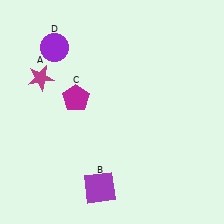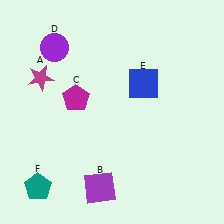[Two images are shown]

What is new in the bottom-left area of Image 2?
A teal pentagon (F) was added in the bottom-left area of Image 2.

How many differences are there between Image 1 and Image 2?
There are 2 differences between the two images.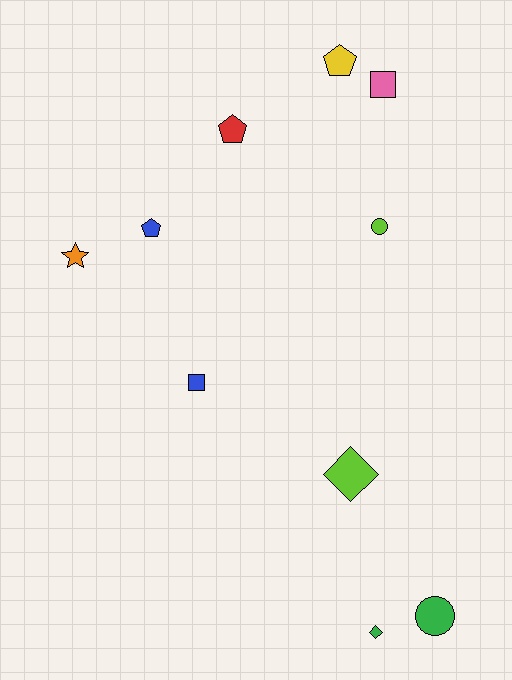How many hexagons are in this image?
There are no hexagons.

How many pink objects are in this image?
There is 1 pink object.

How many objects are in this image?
There are 10 objects.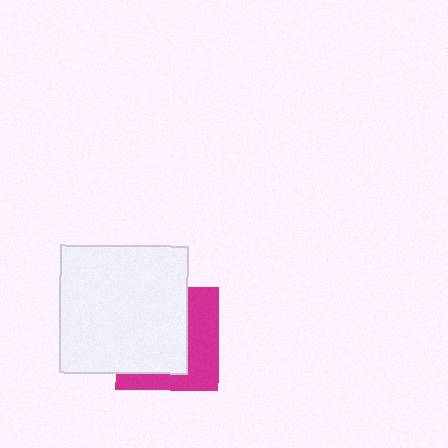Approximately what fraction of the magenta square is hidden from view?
Roughly 60% of the magenta square is hidden behind the white square.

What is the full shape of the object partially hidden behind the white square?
The partially hidden object is a magenta square.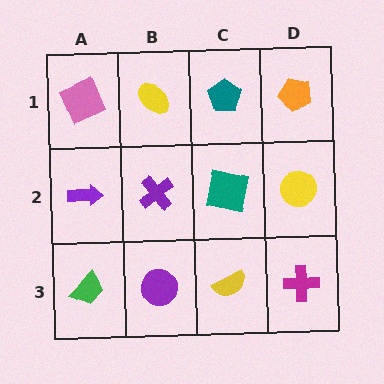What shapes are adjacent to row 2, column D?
An orange pentagon (row 1, column D), a magenta cross (row 3, column D), a teal square (row 2, column C).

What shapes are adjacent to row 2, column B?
A yellow ellipse (row 1, column B), a purple circle (row 3, column B), a purple arrow (row 2, column A), a teal square (row 2, column C).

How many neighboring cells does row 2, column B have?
4.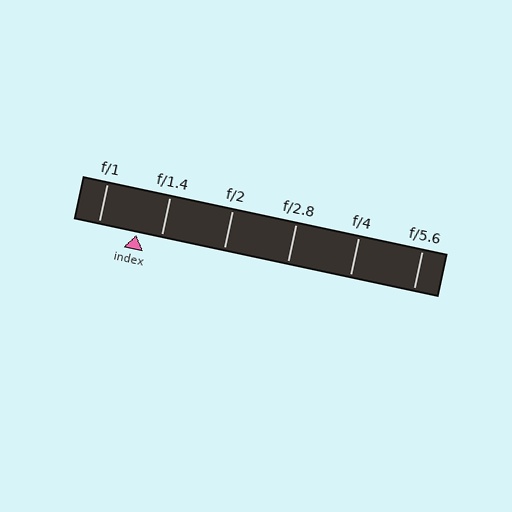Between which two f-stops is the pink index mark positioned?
The index mark is between f/1 and f/1.4.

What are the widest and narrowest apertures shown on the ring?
The widest aperture shown is f/1 and the narrowest is f/5.6.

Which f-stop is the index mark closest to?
The index mark is closest to f/1.4.